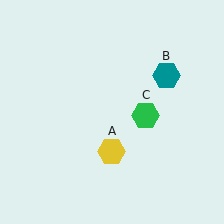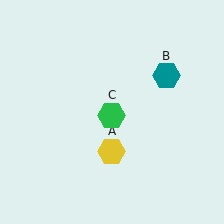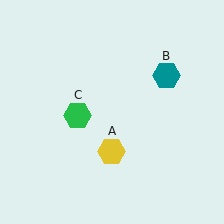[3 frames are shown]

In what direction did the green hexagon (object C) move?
The green hexagon (object C) moved left.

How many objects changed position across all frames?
1 object changed position: green hexagon (object C).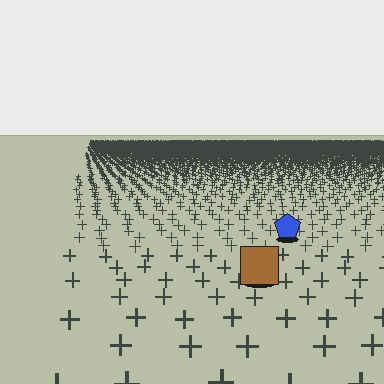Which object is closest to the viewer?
The brown square is closest. The texture marks near it are larger and more spread out.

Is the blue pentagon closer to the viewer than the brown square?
No. The brown square is closer — you can tell from the texture gradient: the ground texture is coarser near it.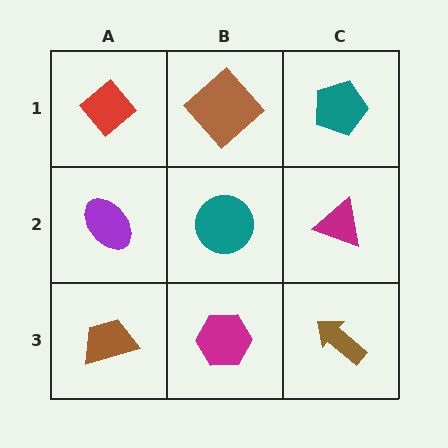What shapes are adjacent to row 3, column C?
A magenta triangle (row 2, column C), a magenta hexagon (row 3, column B).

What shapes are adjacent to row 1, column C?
A magenta triangle (row 2, column C), a brown diamond (row 1, column B).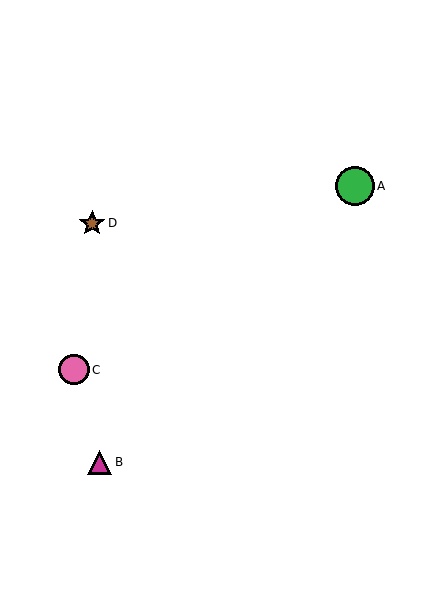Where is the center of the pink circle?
The center of the pink circle is at (74, 370).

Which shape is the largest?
The green circle (labeled A) is the largest.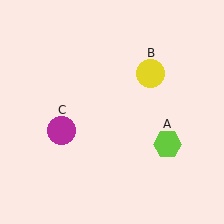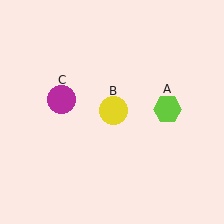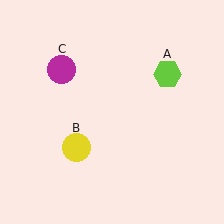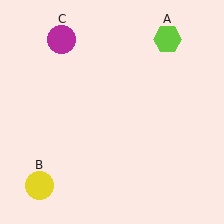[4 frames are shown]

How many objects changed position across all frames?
3 objects changed position: lime hexagon (object A), yellow circle (object B), magenta circle (object C).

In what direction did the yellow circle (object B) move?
The yellow circle (object B) moved down and to the left.